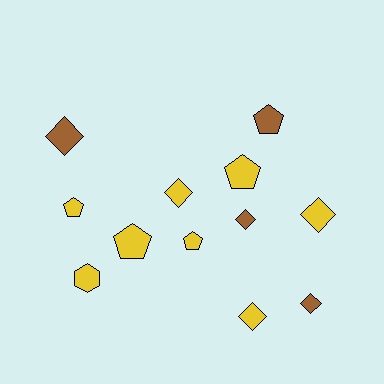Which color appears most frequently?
Yellow, with 8 objects.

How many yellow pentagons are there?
There are 4 yellow pentagons.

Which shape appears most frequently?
Diamond, with 6 objects.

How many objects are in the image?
There are 12 objects.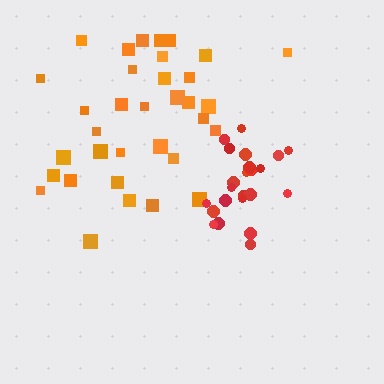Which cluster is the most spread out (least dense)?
Orange.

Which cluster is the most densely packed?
Red.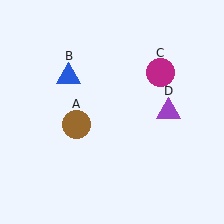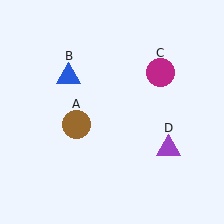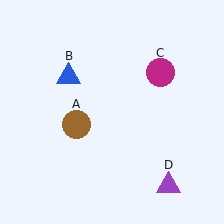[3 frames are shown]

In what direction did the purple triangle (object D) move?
The purple triangle (object D) moved down.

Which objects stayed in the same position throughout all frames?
Brown circle (object A) and blue triangle (object B) and magenta circle (object C) remained stationary.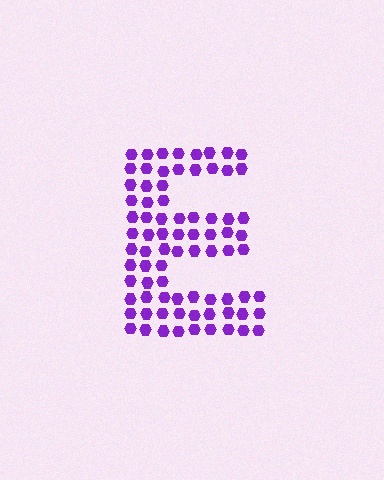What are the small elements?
The small elements are hexagons.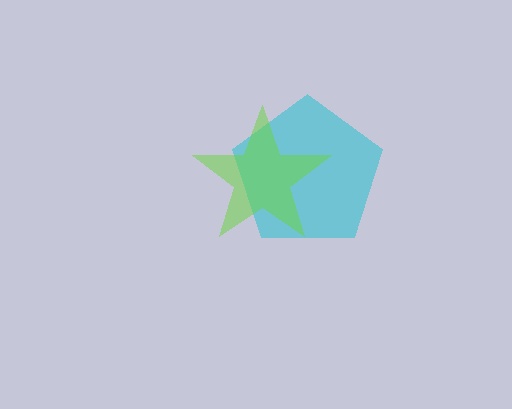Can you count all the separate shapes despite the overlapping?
Yes, there are 2 separate shapes.